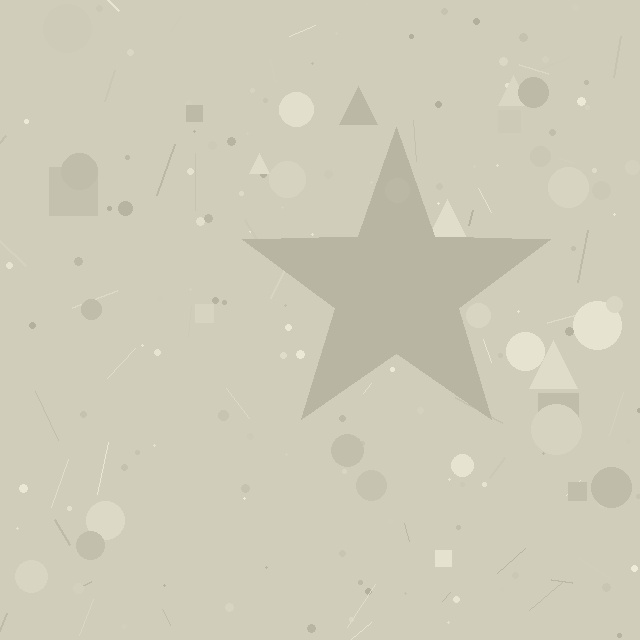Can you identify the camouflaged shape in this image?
The camouflaged shape is a star.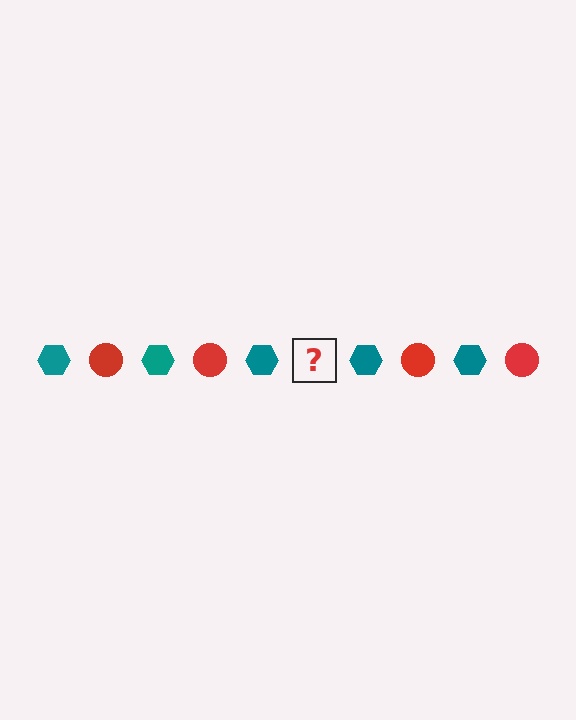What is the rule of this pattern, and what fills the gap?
The rule is that the pattern alternates between teal hexagon and red circle. The gap should be filled with a red circle.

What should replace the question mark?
The question mark should be replaced with a red circle.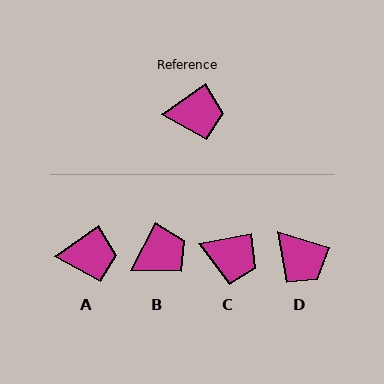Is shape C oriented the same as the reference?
No, it is off by about 25 degrees.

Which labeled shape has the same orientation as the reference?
A.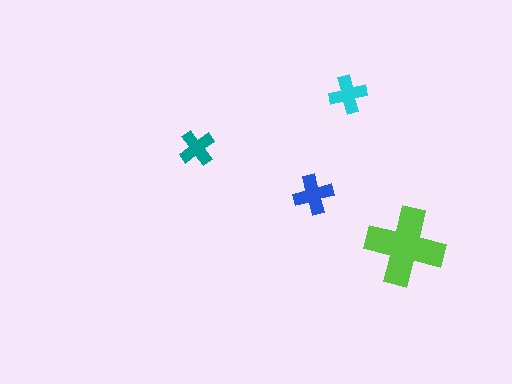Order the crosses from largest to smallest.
the lime one, the blue one, the cyan one, the teal one.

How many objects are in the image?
There are 4 objects in the image.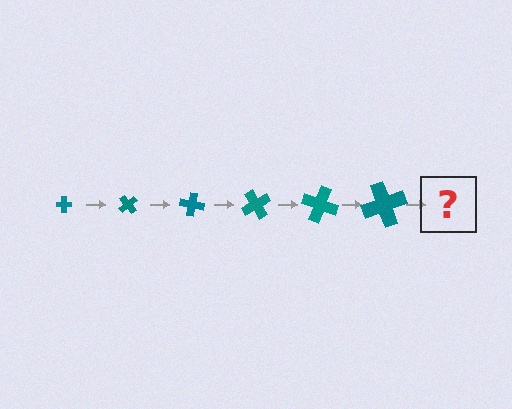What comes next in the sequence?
The next element should be a cross, larger than the previous one and rotated 300 degrees from the start.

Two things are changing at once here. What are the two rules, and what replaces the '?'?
The two rules are that the cross grows larger each step and it rotates 50 degrees each step. The '?' should be a cross, larger than the previous one and rotated 300 degrees from the start.